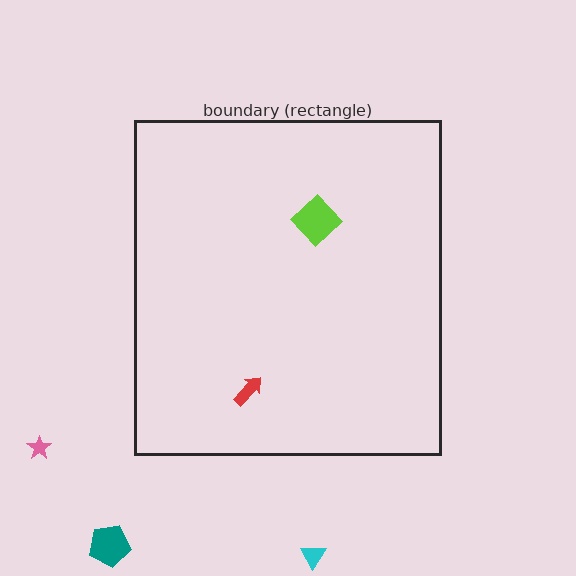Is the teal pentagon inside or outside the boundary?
Outside.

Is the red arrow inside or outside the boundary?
Inside.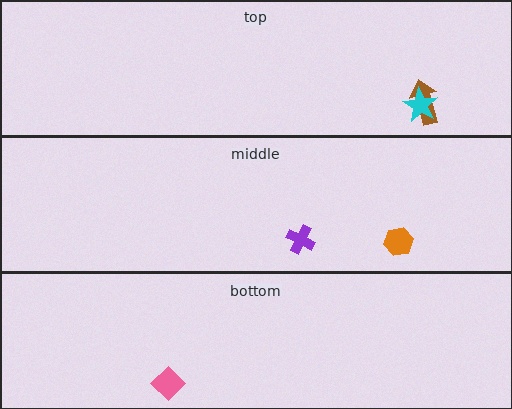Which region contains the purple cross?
The middle region.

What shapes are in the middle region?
The orange hexagon, the purple cross.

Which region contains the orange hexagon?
The middle region.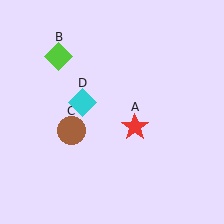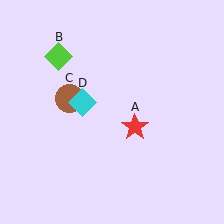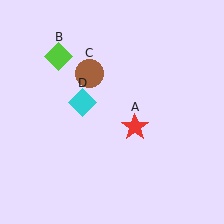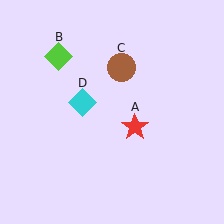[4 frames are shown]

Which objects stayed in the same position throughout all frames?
Red star (object A) and lime diamond (object B) and cyan diamond (object D) remained stationary.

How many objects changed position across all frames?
1 object changed position: brown circle (object C).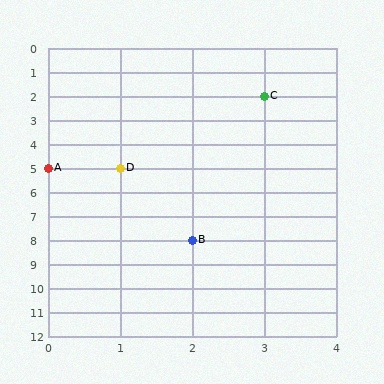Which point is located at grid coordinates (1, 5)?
Point D is at (1, 5).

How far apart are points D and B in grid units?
Points D and B are 1 column and 3 rows apart (about 3.2 grid units diagonally).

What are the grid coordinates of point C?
Point C is at grid coordinates (3, 2).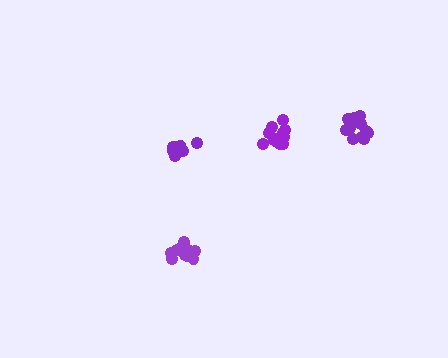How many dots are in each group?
Group 1: 11 dots, Group 2: 11 dots, Group 3: 13 dots, Group 4: 9 dots (44 total).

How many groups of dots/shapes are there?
There are 4 groups.